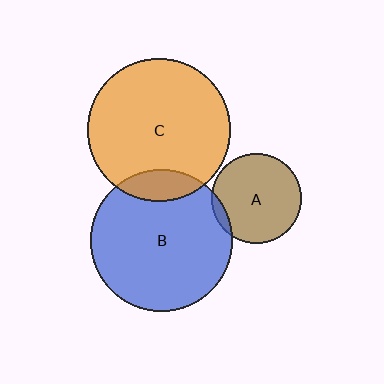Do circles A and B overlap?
Yes.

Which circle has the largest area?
Circle C (orange).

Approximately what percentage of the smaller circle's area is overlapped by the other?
Approximately 5%.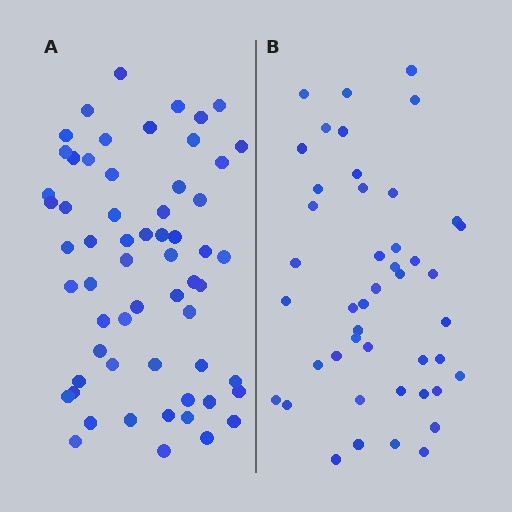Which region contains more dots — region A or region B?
Region A (the left region) has more dots.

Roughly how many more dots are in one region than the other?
Region A has approximately 15 more dots than region B.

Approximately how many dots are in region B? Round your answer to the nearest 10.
About 40 dots. (The exact count is 45, which rounds to 40.)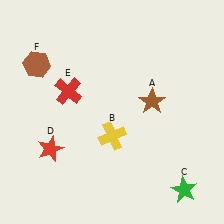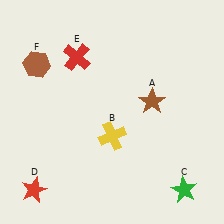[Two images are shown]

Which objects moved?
The objects that moved are: the red star (D), the red cross (E).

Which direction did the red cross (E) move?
The red cross (E) moved up.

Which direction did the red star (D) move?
The red star (D) moved down.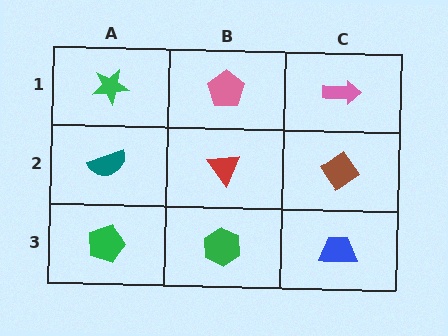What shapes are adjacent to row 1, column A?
A teal semicircle (row 2, column A), a pink pentagon (row 1, column B).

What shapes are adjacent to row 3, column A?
A teal semicircle (row 2, column A), a green hexagon (row 3, column B).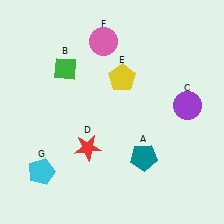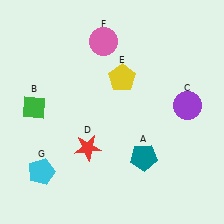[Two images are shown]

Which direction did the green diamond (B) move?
The green diamond (B) moved down.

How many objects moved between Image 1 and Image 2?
1 object moved between the two images.